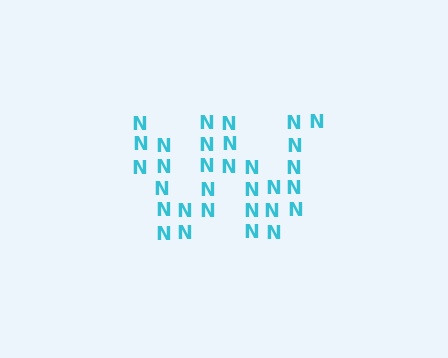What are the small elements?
The small elements are letter N's.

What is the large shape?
The large shape is the letter W.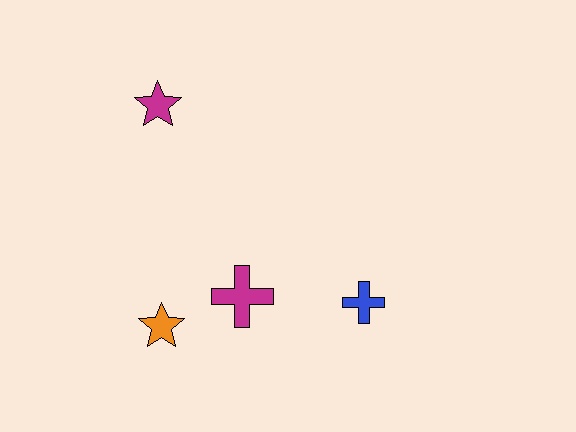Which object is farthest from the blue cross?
The magenta star is farthest from the blue cross.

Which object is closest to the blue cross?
The magenta cross is closest to the blue cross.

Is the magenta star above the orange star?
Yes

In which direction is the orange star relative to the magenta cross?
The orange star is to the left of the magenta cross.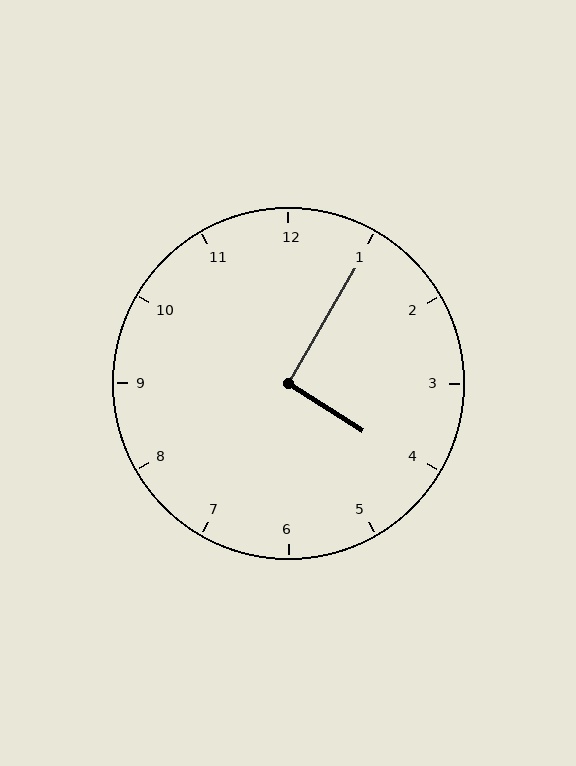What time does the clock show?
4:05.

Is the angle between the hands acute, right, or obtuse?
It is right.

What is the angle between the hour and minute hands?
Approximately 92 degrees.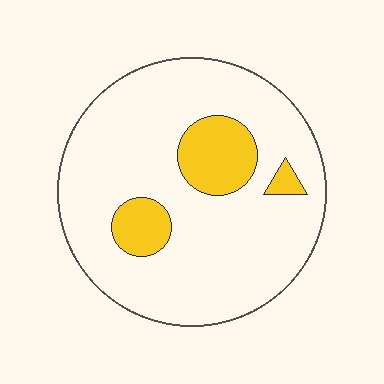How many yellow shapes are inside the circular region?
3.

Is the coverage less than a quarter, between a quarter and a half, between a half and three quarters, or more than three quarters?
Less than a quarter.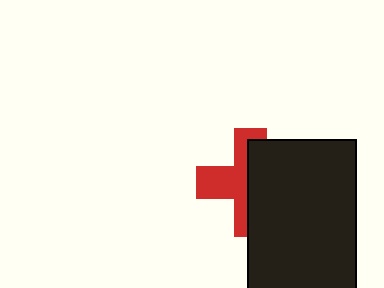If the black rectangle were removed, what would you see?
You would see the complete red cross.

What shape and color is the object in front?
The object in front is a black rectangle.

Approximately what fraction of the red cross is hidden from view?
Roughly 51% of the red cross is hidden behind the black rectangle.